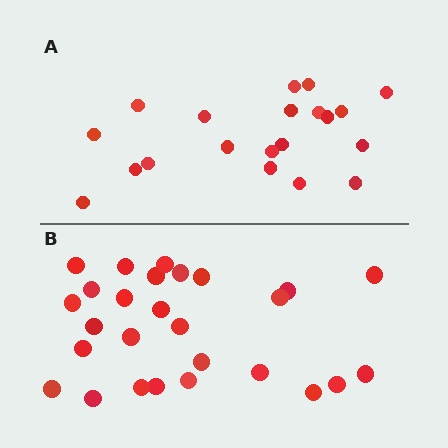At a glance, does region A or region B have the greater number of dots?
Region B (the bottom region) has more dots.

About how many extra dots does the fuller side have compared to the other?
Region B has roughly 8 or so more dots than region A.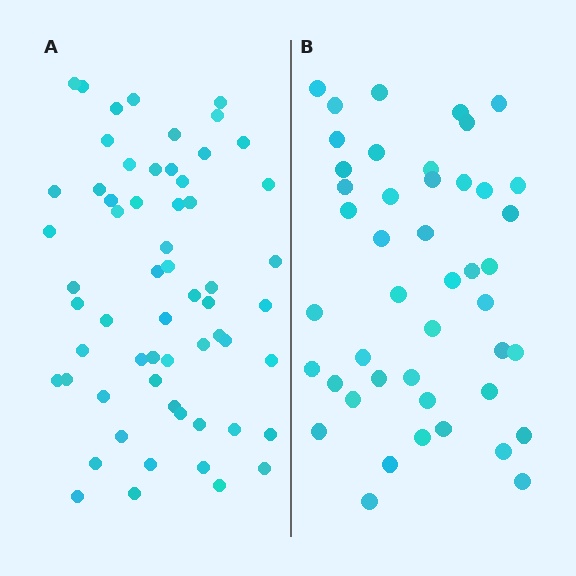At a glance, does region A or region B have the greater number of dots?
Region A (the left region) has more dots.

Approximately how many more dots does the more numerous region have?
Region A has approximately 15 more dots than region B.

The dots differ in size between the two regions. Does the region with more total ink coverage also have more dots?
No. Region B has more total ink coverage because its dots are larger, but region A actually contains more individual dots. Total area can be misleading — the number of items is what matters here.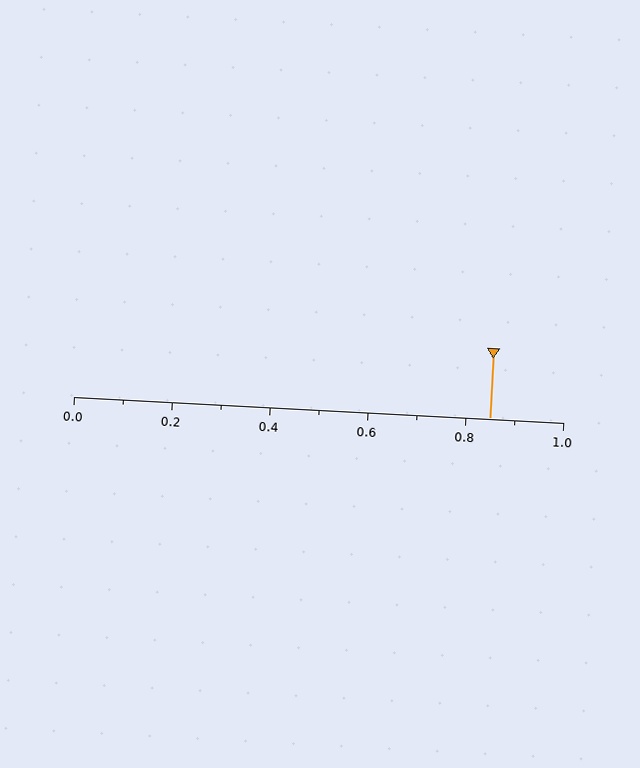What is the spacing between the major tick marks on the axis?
The major ticks are spaced 0.2 apart.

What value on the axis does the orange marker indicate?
The marker indicates approximately 0.85.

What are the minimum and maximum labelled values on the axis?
The axis runs from 0.0 to 1.0.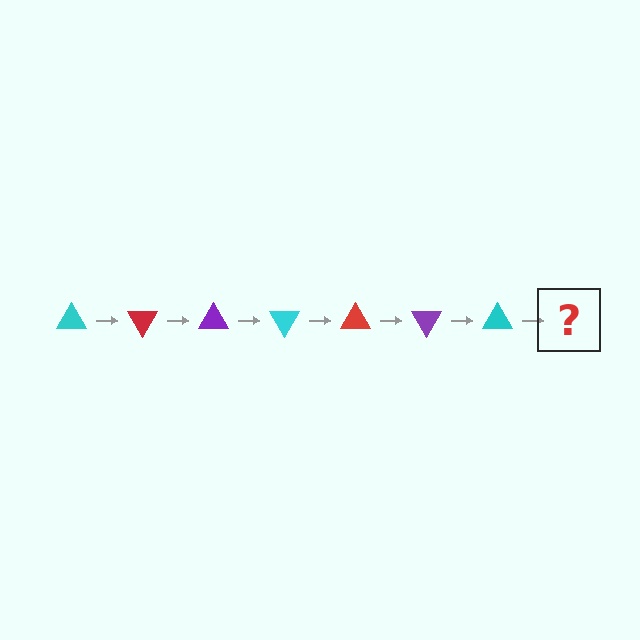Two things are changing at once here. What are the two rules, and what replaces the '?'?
The two rules are that it rotates 60 degrees each step and the color cycles through cyan, red, and purple. The '?' should be a red triangle, rotated 420 degrees from the start.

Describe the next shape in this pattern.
It should be a red triangle, rotated 420 degrees from the start.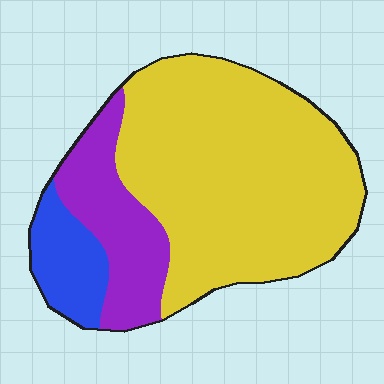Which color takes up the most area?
Yellow, at roughly 70%.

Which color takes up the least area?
Blue, at roughly 10%.